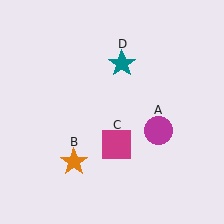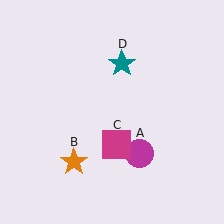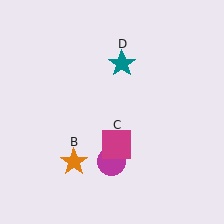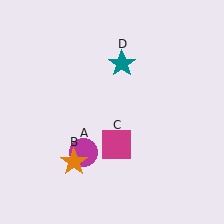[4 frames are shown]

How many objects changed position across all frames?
1 object changed position: magenta circle (object A).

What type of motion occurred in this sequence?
The magenta circle (object A) rotated clockwise around the center of the scene.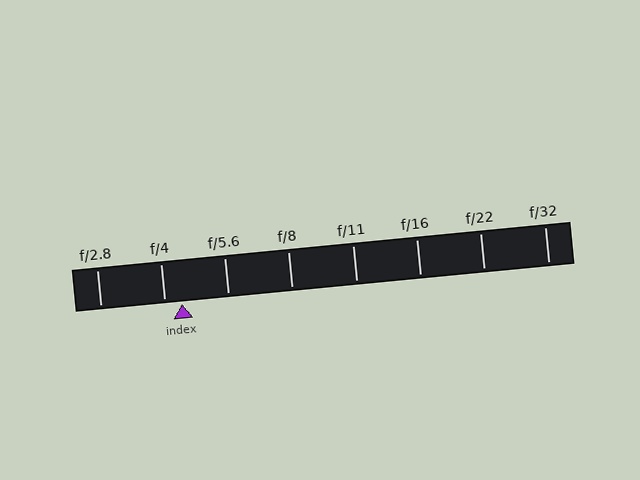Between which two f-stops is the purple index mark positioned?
The index mark is between f/4 and f/5.6.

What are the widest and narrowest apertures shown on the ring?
The widest aperture shown is f/2.8 and the narrowest is f/32.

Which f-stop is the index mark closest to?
The index mark is closest to f/4.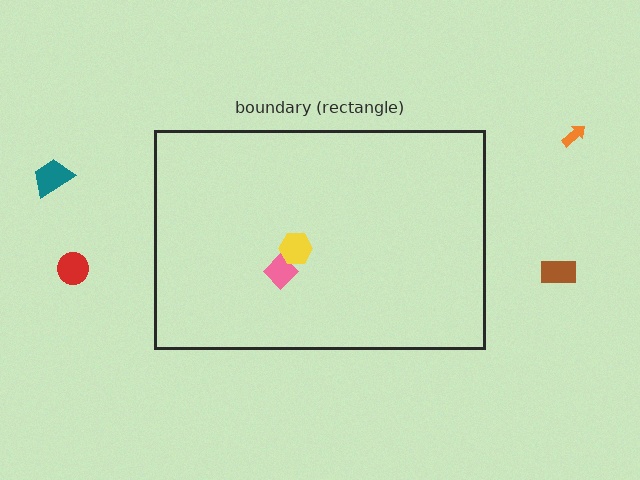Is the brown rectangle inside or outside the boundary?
Outside.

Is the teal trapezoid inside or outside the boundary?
Outside.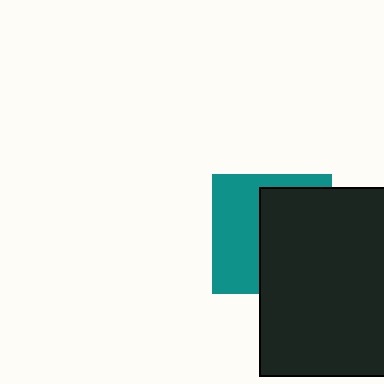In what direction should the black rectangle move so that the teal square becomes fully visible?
The black rectangle should move right. That is the shortest direction to clear the overlap and leave the teal square fully visible.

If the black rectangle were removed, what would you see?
You would see the complete teal square.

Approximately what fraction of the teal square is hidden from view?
Roughly 53% of the teal square is hidden behind the black rectangle.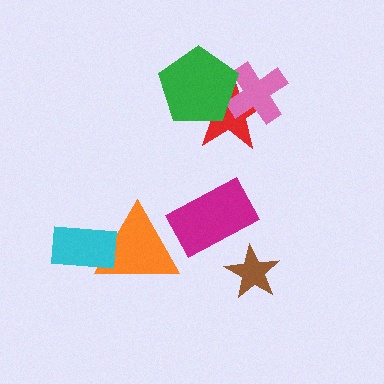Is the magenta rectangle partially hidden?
No, no other shape covers it.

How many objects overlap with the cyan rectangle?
1 object overlaps with the cyan rectangle.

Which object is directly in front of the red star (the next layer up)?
The pink cross is directly in front of the red star.